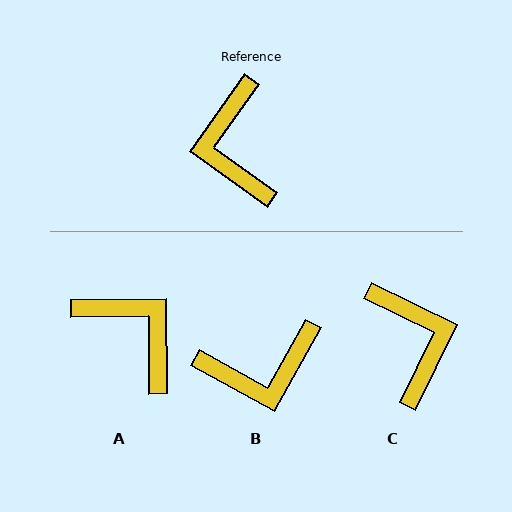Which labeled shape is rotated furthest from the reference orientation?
C, about 170 degrees away.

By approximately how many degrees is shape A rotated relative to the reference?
Approximately 144 degrees clockwise.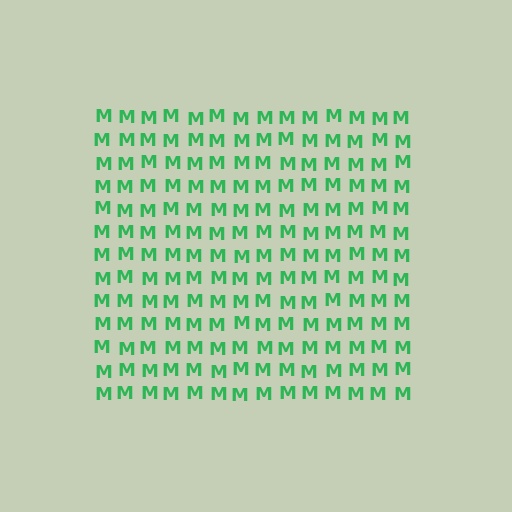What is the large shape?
The large shape is a square.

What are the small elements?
The small elements are letter M's.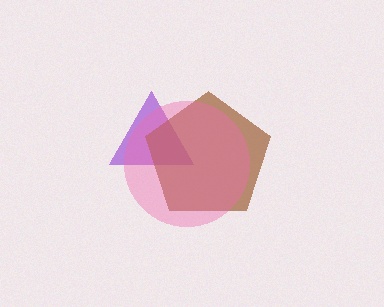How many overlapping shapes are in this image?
There are 3 overlapping shapes in the image.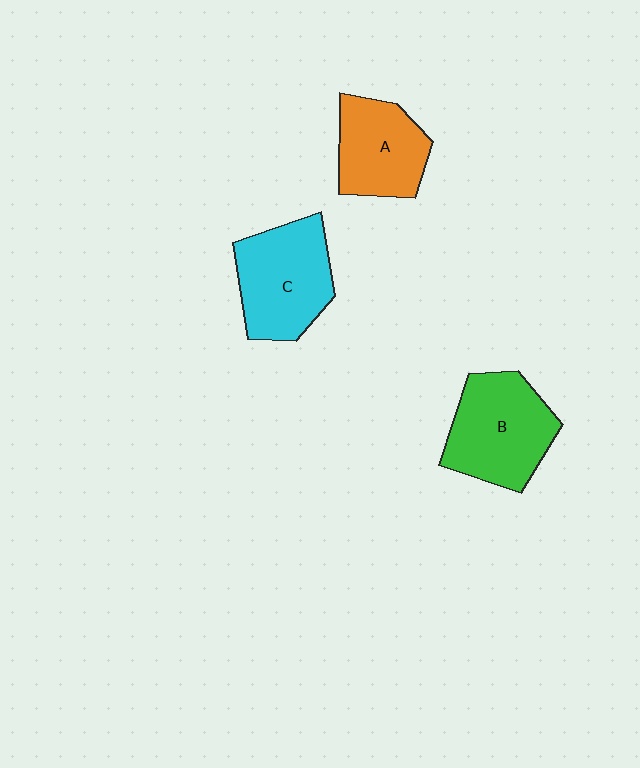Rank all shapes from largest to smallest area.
From largest to smallest: B (green), C (cyan), A (orange).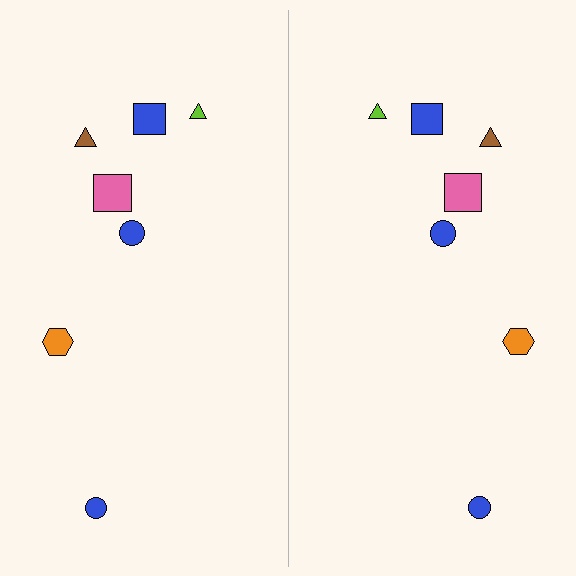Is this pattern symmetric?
Yes, this pattern has bilateral (reflection) symmetry.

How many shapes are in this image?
There are 14 shapes in this image.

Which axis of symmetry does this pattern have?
The pattern has a vertical axis of symmetry running through the center of the image.